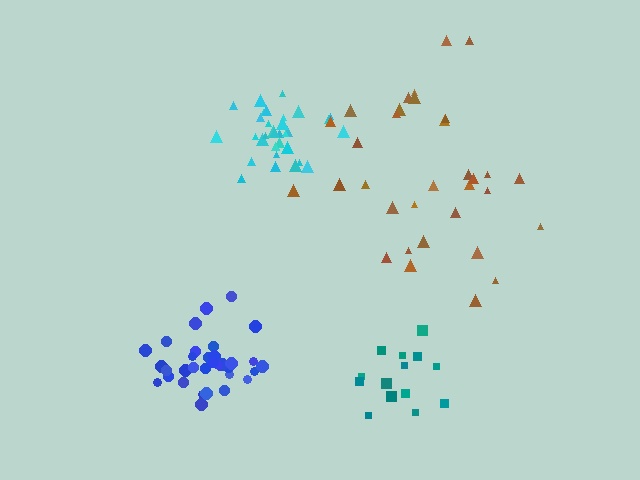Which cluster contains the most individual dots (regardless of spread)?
Cyan (34).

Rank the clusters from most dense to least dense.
blue, cyan, teal, brown.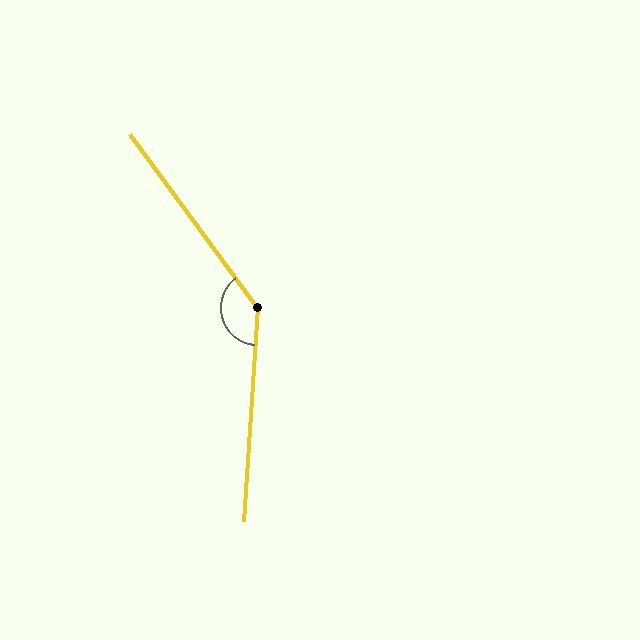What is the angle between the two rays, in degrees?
Approximately 140 degrees.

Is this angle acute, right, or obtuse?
It is obtuse.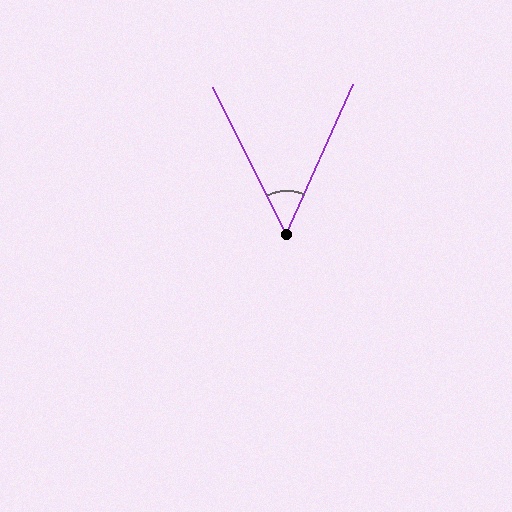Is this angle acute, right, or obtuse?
It is acute.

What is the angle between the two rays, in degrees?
Approximately 51 degrees.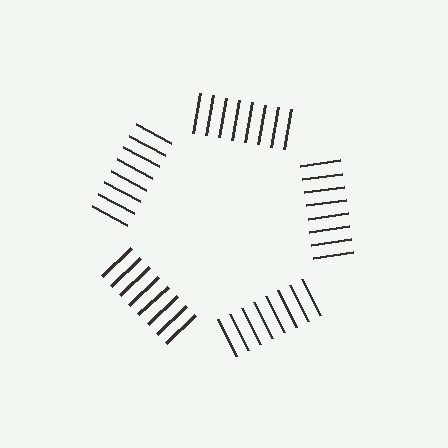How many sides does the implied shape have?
5 sides — the line-ends trace a pentagon.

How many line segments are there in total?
40 — 8 along each of the 5 edges.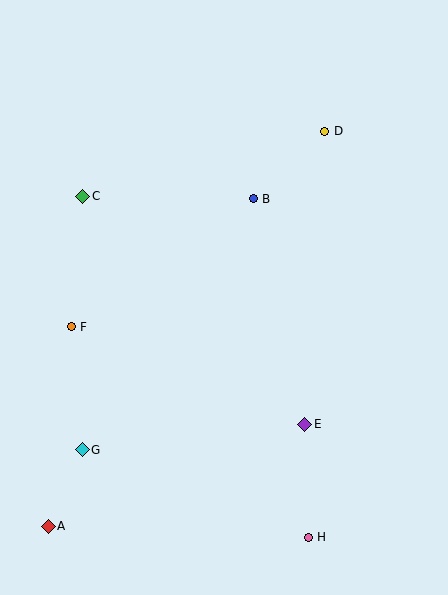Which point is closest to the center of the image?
Point B at (253, 199) is closest to the center.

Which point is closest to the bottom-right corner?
Point H is closest to the bottom-right corner.